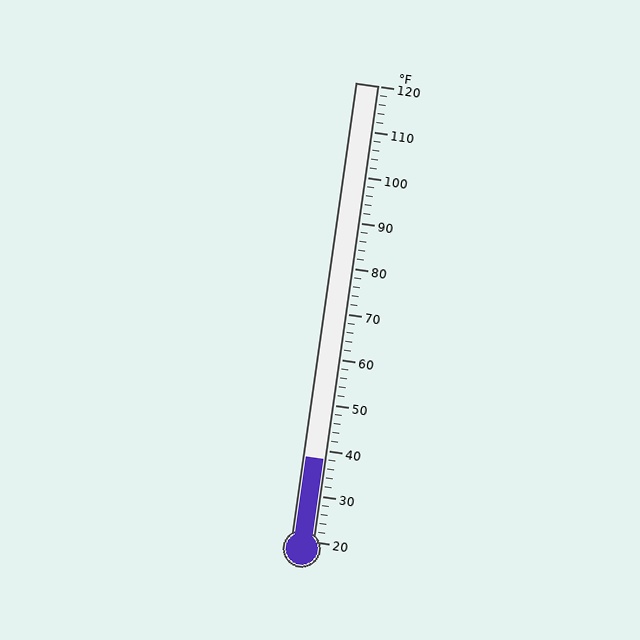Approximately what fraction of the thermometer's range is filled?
The thermometer is filled to approximately 20% of its range.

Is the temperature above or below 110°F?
The temperature is below 110°F.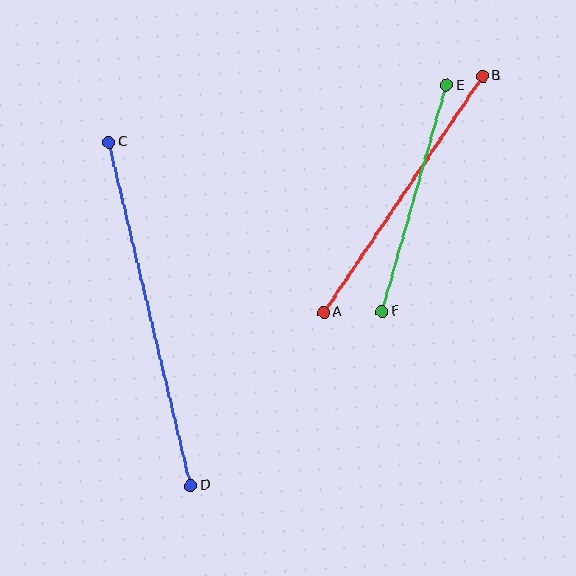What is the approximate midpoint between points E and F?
The midpoint is at approximately (414, 198) pixels.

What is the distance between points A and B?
The distance is approximately 285 pixels.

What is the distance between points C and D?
The distance is approximately 353 pixels.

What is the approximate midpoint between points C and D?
The midpoint is at approximately (150, 314) pixels.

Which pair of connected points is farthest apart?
Points C and D are farthest apart.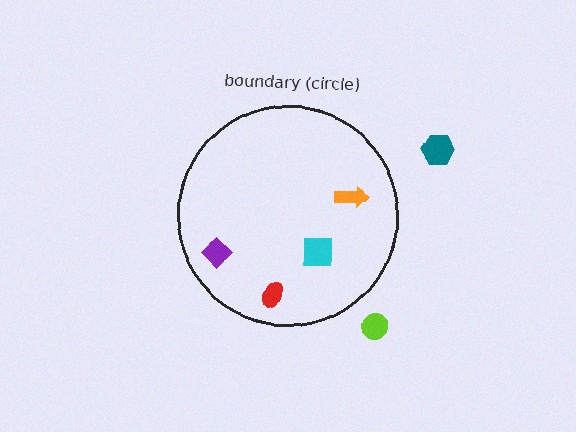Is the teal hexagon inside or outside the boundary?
Outside.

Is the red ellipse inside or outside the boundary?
Inside.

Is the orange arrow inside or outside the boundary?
Inside.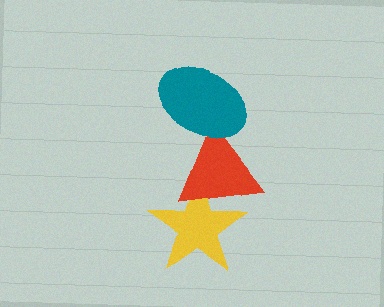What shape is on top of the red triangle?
The teal ellipse is on top of the red triangle.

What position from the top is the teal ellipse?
The teal ellipse is 1st from the top.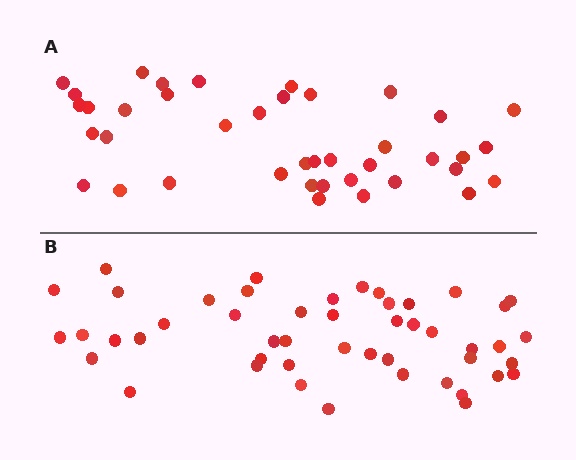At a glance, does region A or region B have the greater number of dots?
Region B (the bottom region) has more dots.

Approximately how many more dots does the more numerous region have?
Region B has roughly 8 or so more dots than region A.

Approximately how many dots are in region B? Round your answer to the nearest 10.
About 50 dots. (The exact count is 48, which rounds to 50.)